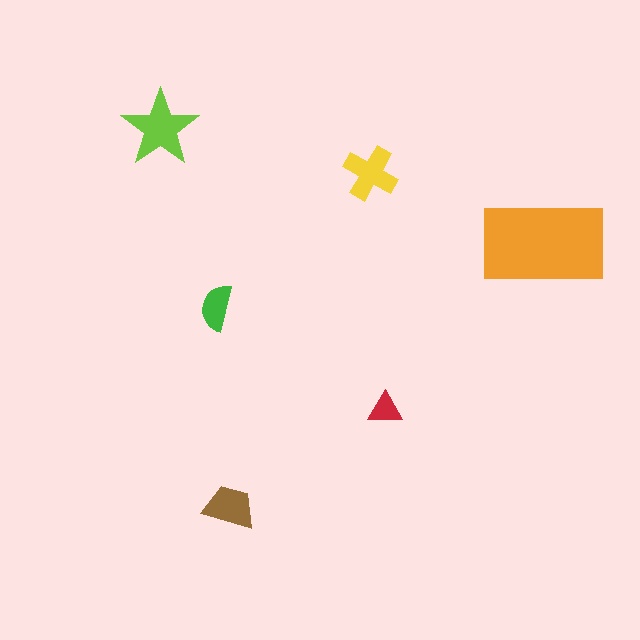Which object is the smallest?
The red triangle.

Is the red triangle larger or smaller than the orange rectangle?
Smaller.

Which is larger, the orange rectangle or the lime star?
The orange rectangle.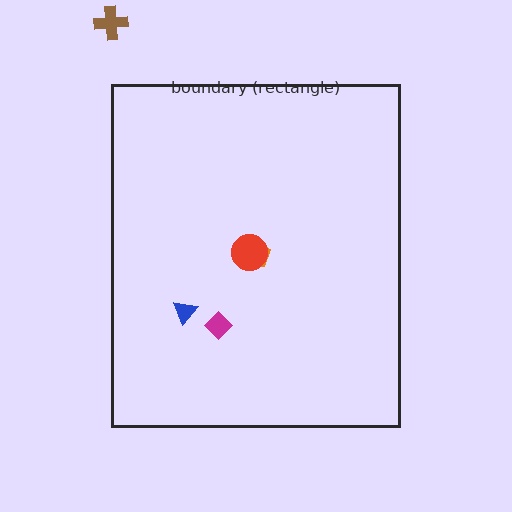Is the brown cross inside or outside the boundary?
Outside.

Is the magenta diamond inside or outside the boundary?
Inside.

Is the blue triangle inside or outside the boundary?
Inside.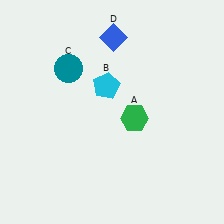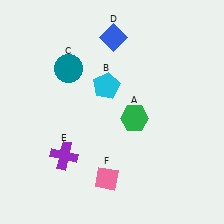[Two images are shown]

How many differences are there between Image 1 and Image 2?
There are 2 differences between the two images.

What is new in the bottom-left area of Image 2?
A purple cross (E) was added in the bottom-left area of Image 2.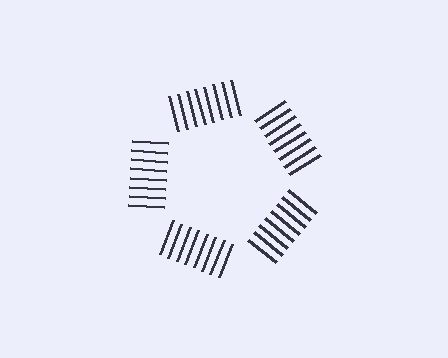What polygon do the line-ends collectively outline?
An illusory pentagon — the line segments terminate on its edges but no continuous stroke is drawn.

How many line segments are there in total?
40 — 8 along each of the 5 edges.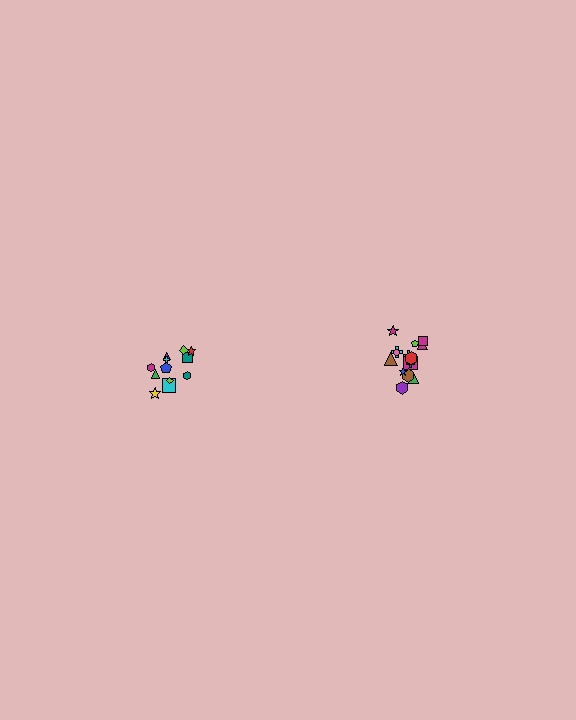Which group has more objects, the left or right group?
The right group.